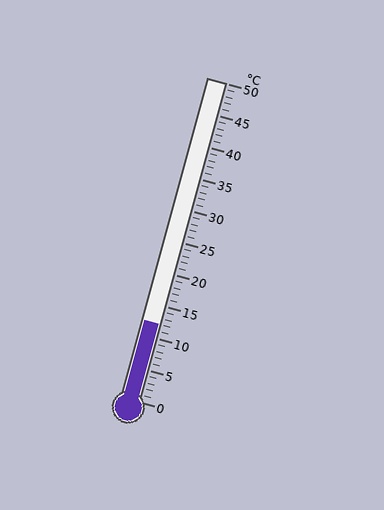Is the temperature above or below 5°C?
The temperature is above 5°C.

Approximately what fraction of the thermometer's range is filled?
The thermometer is filled to approximately 25% of its range.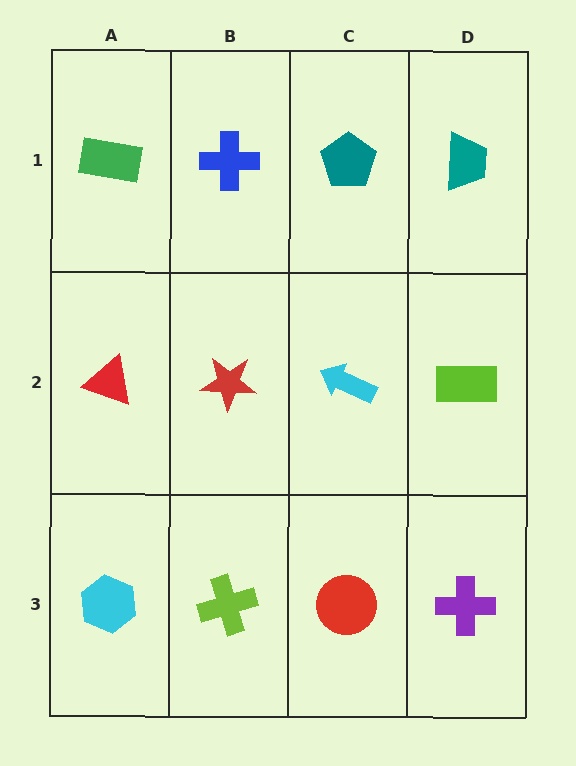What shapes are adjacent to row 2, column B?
A blue cross (row 1, column B), a lime cross (row 3, column B), a red triangle (row 2, column A), a cyan arrow (row 2, column C).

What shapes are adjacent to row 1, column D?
A lime rectangle (row 2, column D), a teal pentagon (row 1, column C).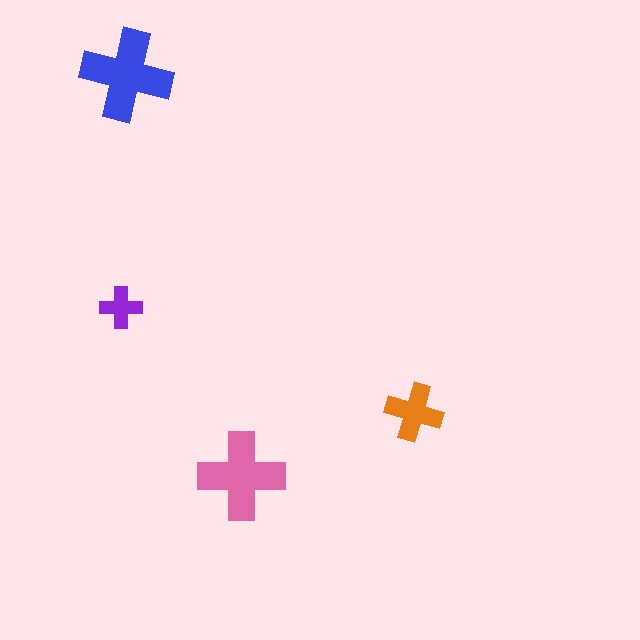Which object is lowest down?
The pink cross is bottommost.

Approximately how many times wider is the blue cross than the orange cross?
About 1.5 times wider.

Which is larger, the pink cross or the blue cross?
The blue one.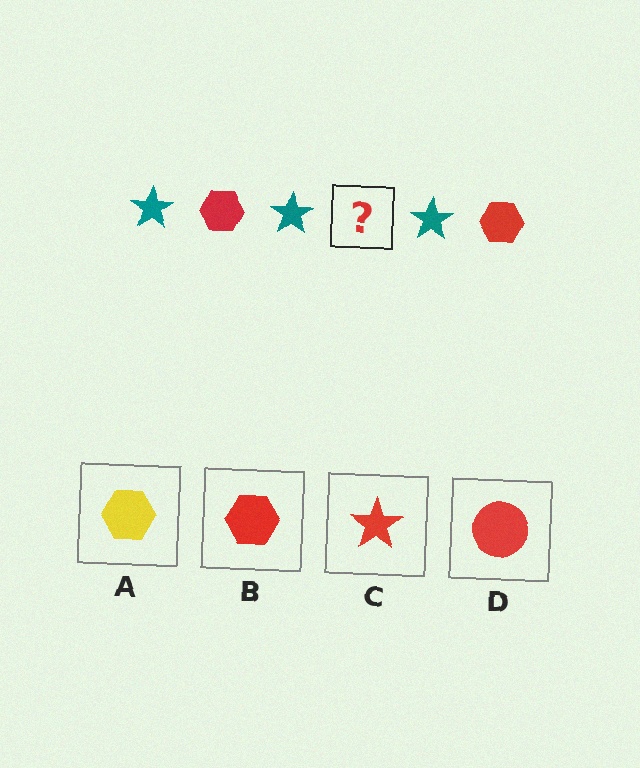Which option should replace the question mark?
Option B.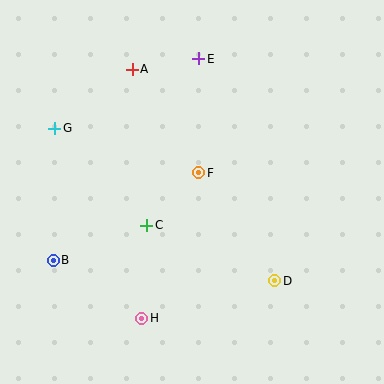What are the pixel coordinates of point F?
Point F is at (199, 173).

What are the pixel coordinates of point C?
Point C is at (147, 225).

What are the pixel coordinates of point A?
Point A is at (132, 69).